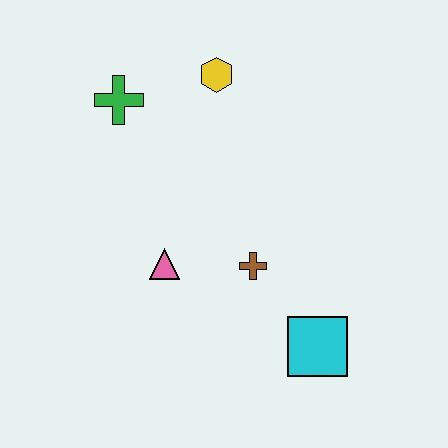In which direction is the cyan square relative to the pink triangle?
The cyan square is to the right of the pink triangle.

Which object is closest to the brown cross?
The pink triangle is closest to the brown cross.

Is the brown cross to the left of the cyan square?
Yes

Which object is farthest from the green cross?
The cyan square is farthest from the green cross.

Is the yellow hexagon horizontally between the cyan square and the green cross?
Yes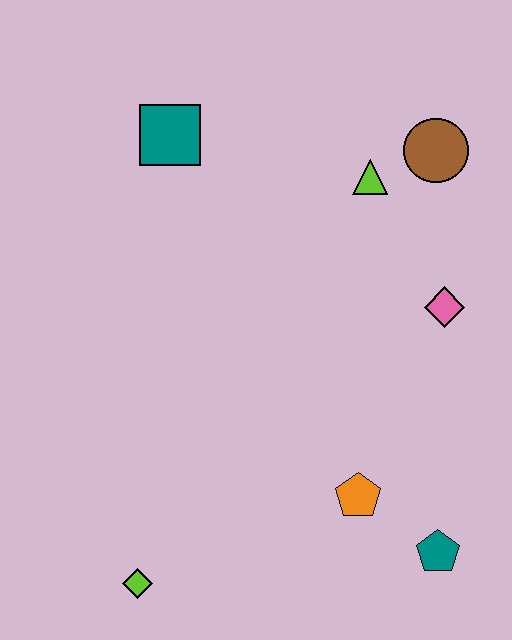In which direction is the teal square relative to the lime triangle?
The teal square is to the left of the lime triangle.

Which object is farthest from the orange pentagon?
The teal square is farthest from the orange pentagon.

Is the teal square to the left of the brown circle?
Yes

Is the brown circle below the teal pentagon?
No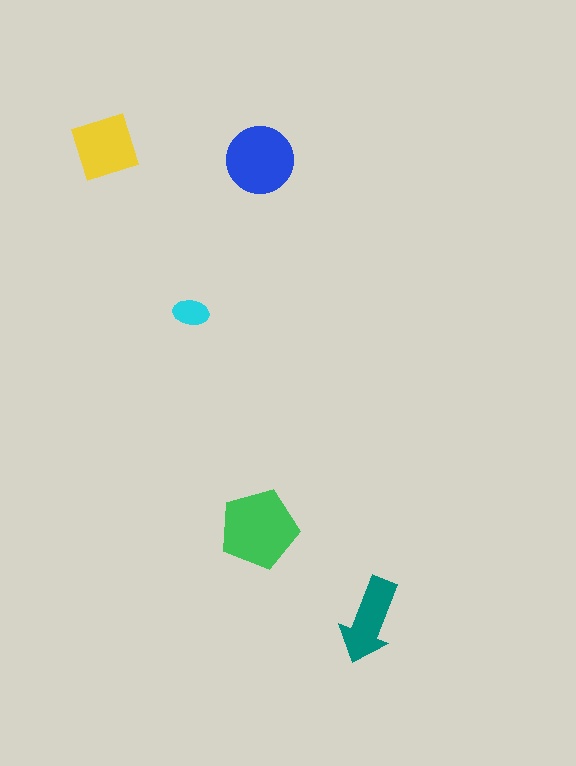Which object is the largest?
The green pentagon.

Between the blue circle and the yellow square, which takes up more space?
The blue circle.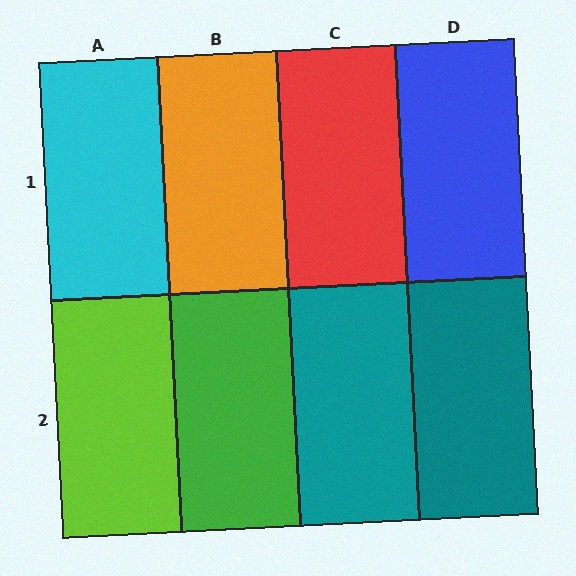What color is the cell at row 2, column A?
Lime.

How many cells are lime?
1 cell is lime.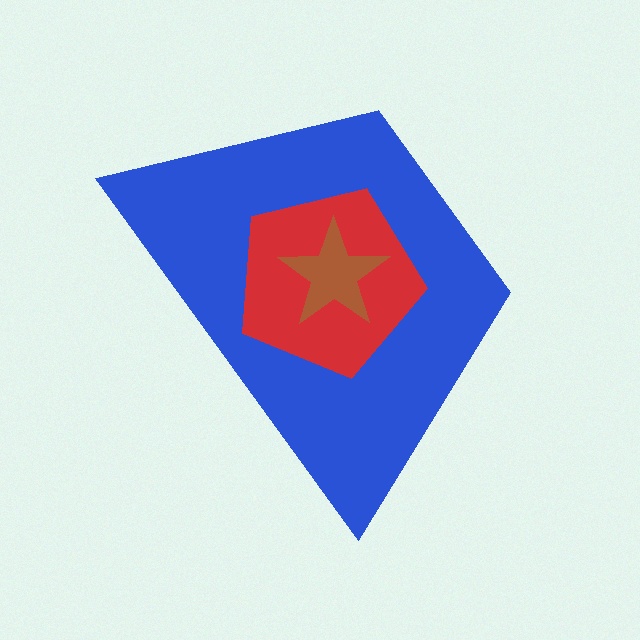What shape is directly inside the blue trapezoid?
The red pentagon.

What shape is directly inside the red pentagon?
The brown star.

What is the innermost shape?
The brown star.